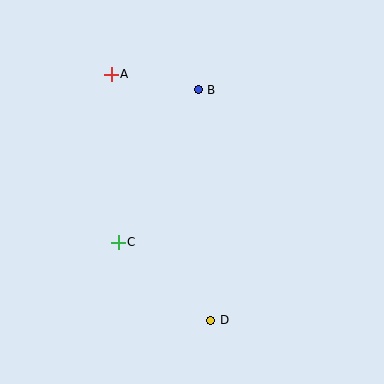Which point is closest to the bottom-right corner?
Point D is closest to the bottom-right corner.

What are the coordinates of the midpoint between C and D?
The midpoint between C and D is at (164, 281).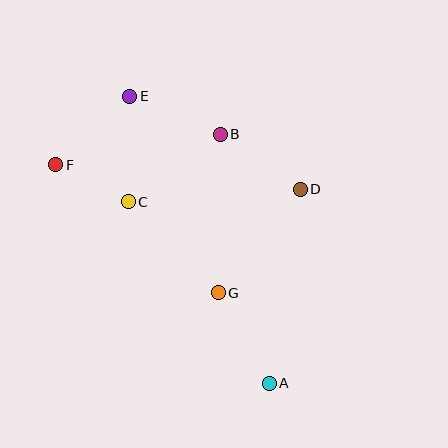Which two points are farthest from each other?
Points A and E are farthest from each other.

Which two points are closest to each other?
Points C and F are closest to each other.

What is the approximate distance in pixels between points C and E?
The distance between C and E is approximately 106 pixels.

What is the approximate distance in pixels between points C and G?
The distance between C and G is approximately 128 pixels.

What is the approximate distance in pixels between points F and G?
The distance between F and G is approximately 206 pixels.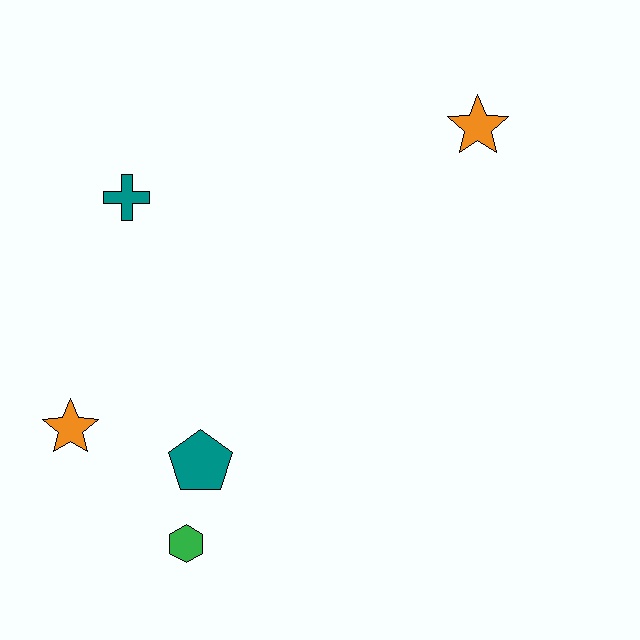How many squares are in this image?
There are no squares.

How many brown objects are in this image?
There are no brown objects.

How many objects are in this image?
There are 5 objects.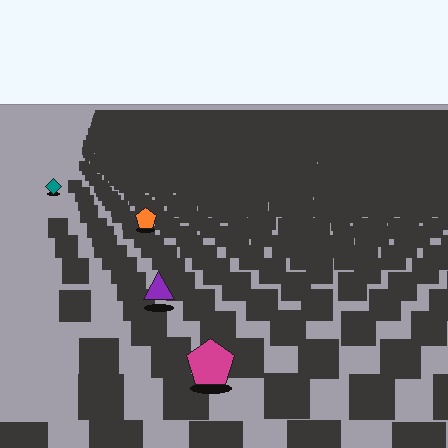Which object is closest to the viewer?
The magenta pentagon is closest. The texture marks near it are larger and more spread out.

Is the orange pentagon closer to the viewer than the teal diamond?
Yes. The orange pentagon is closer — you can tell from the texture gradient: the ground texture is coarser near it.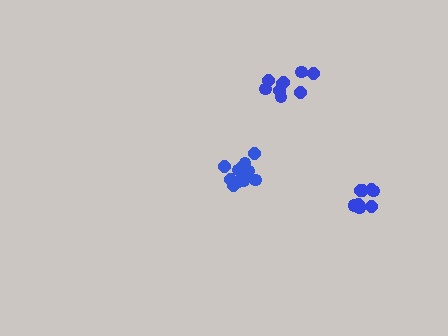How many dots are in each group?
Group 1: 9 dots, Group 2: 8 dots, Group 3: 13 dots (30 total).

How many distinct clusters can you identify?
There are 3 distinct clusters.